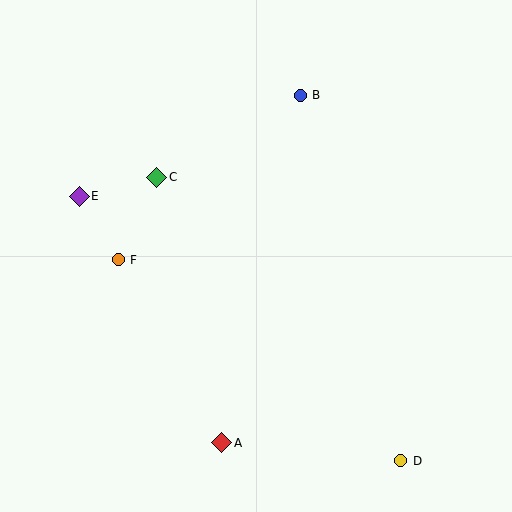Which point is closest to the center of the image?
Point C at (157, 177) is closest to the center.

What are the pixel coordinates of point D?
Point D is at (401, 461).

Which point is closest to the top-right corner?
Point B is closest to the top-right corner.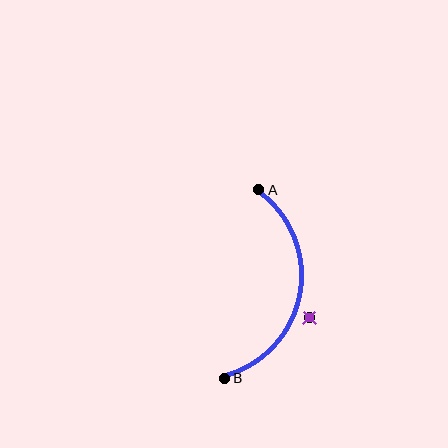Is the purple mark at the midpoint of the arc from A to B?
No — the purple mark does not lie on the arc at all. It sits slightly outside the curve.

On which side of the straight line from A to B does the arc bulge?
The arc bulges to the right of the straight line connecting A and B.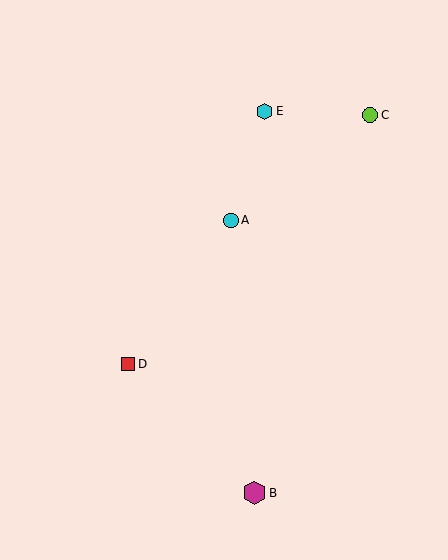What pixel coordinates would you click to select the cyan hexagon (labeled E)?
Click at (265, 111) to select the cyan hexagon E.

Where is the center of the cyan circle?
The center of the cyan circle is at (231, 220).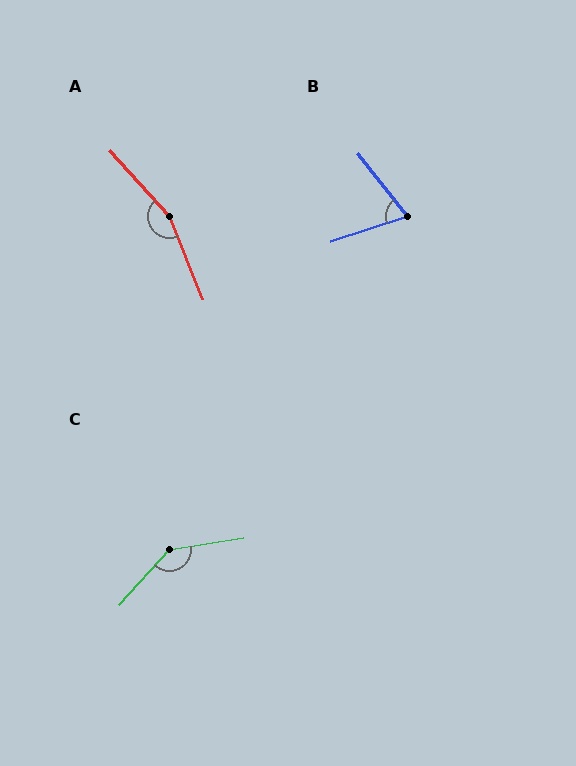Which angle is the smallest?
B, at approximately 70 degrees.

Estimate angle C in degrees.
Approximately 141 degrees.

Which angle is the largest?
A, at approximately 160 degrees.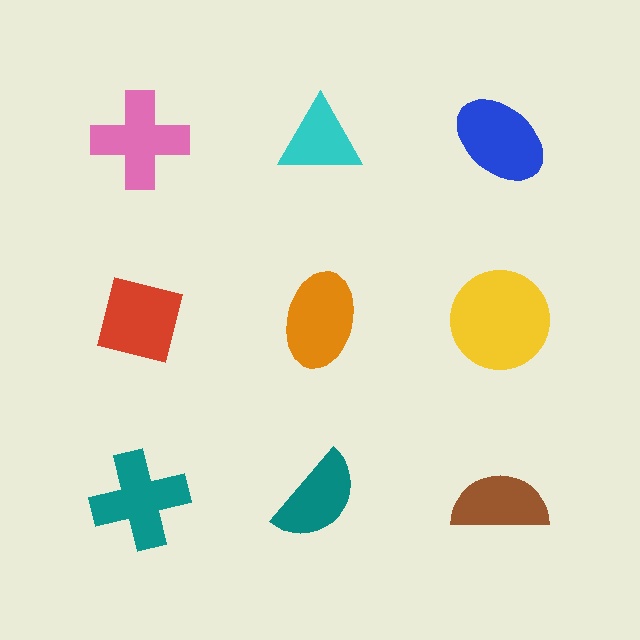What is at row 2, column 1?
A red square.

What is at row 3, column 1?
A teal cross.